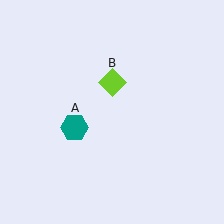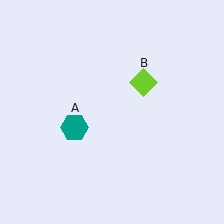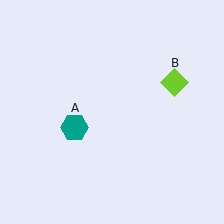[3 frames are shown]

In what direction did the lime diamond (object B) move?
The lime diamond (object B) moved right.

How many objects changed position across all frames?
1 object changed position: lime diamond (object B).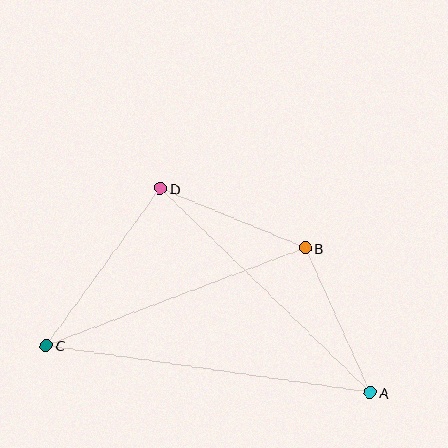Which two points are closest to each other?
Points B and D are closest to each other.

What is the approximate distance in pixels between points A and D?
The distance between A and D is approximately 292 pixels.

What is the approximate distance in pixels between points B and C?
The distance between B and C is approximately 276 pixels.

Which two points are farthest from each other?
Points A and C are farthest from each other.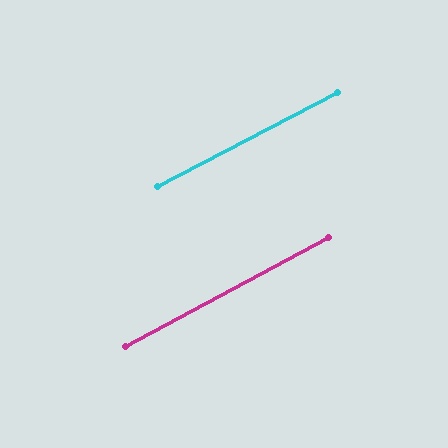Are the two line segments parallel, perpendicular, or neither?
Parallel — their directions differ by only 0.6°.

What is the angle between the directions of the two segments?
Approximately 1 degree.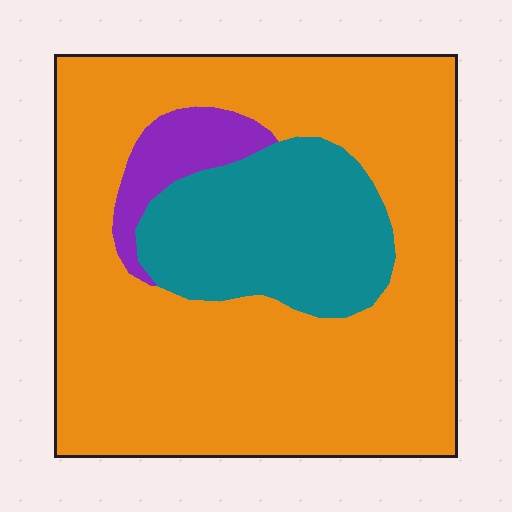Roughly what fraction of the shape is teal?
Teal covers roughly 20% of the shape.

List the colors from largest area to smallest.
From largest to smallest: orange, teal, purple.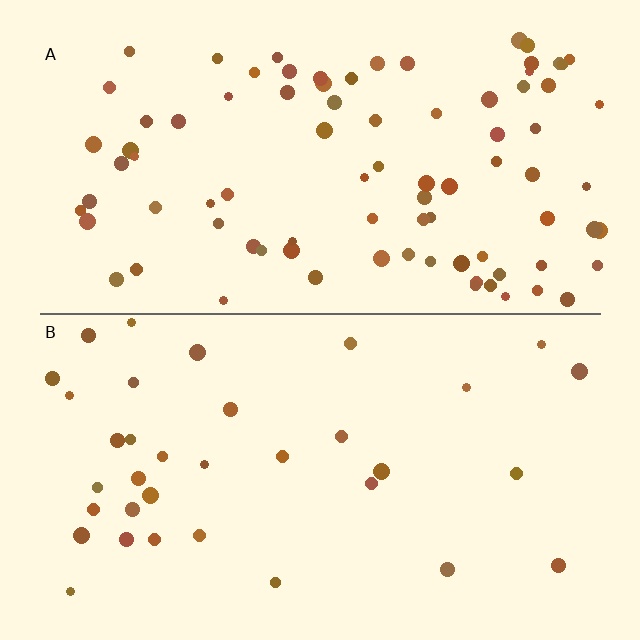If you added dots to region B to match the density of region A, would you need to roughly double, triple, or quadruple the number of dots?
Approximately triple.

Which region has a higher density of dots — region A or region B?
A (the top).